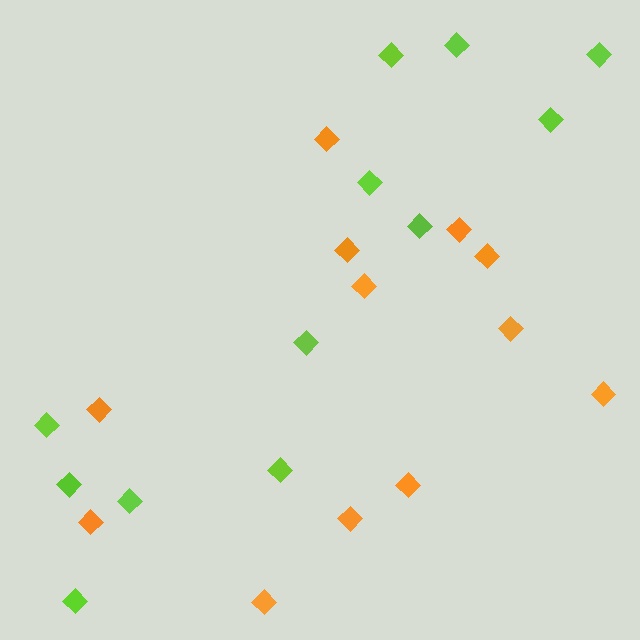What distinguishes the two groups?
There are 2 groups: one group of lime diamonds (12) and one group of orange diamonds (12).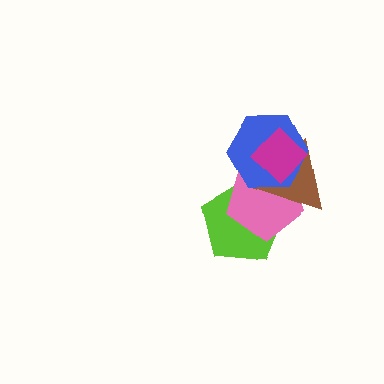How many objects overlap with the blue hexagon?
4 objects overlap with the blue hexagon.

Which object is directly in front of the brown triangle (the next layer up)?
The blue hexagon is directly in front of the brown triangle.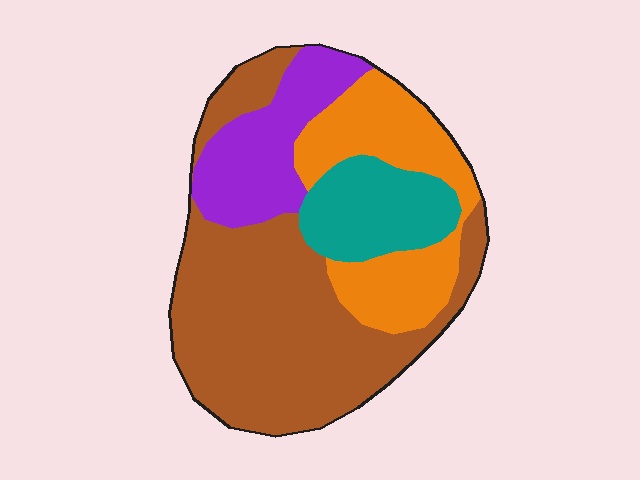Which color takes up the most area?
Brown, at roughly 45%.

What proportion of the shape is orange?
Orange covers about 25% of the shape.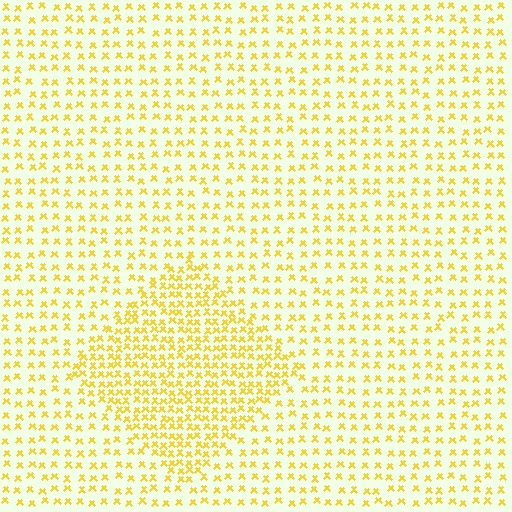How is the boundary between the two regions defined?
The boundary is defined by a change in element density (approximately 2.0x ratio). All elements are the same color, size, and shape.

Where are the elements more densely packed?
The elements are more densely packed inside the diamond boundary.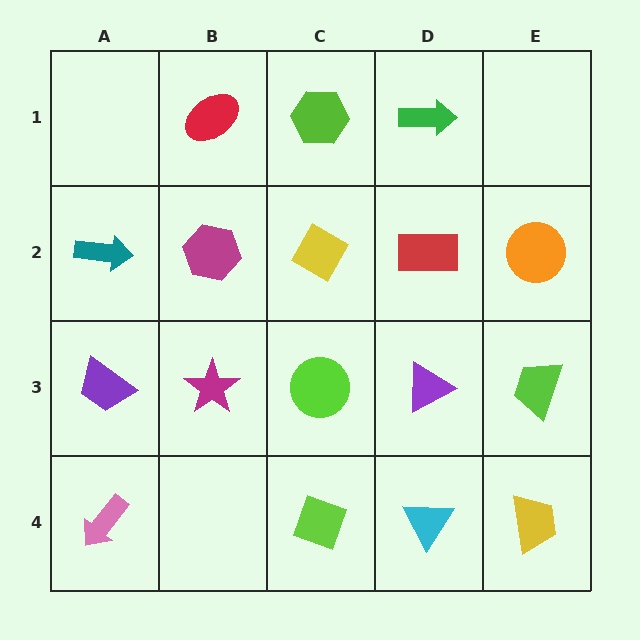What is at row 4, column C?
A lime diamond.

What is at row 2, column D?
A red rectangle.